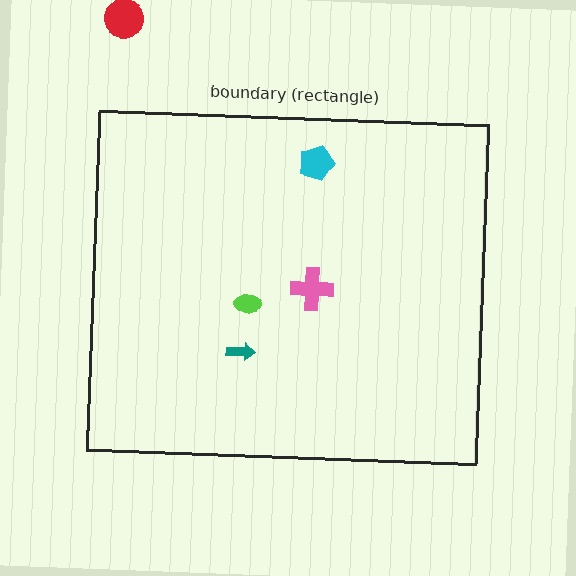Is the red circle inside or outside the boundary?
Outside.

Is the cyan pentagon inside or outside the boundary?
Inside.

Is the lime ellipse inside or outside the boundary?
Inside.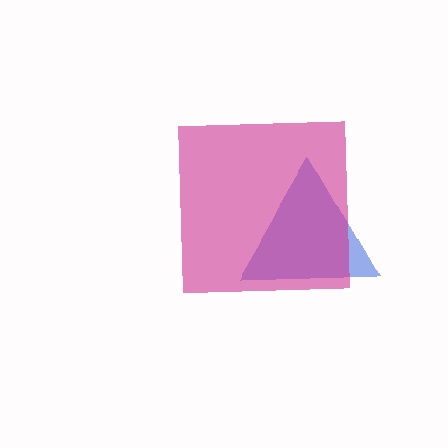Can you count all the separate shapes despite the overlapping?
Yes, there are 2 separate shapes.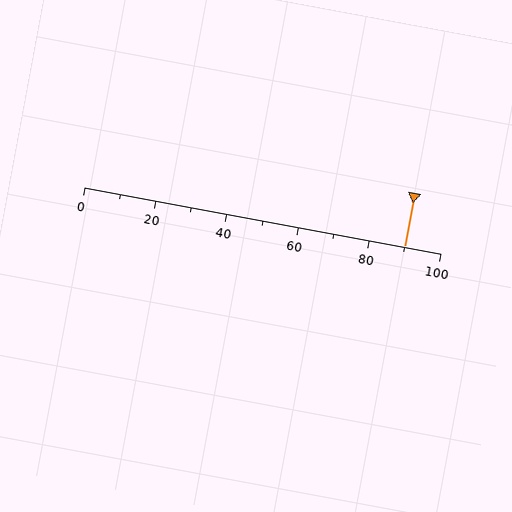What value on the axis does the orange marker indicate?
The marker indicates approximately 90.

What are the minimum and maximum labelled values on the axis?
The axis runs from 0 to 100.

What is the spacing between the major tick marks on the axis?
The major ticks are spaced 20 apart.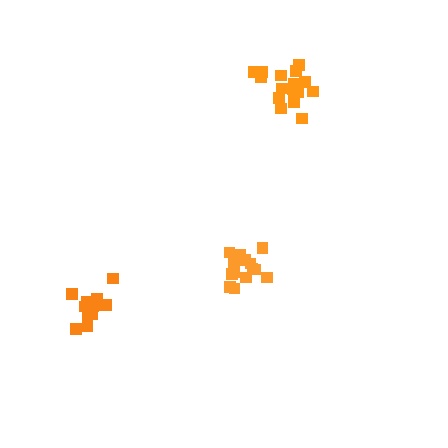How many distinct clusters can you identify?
There are 3 distinct clusters.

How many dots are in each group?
Group 1: 15 dots, Group 2: 13 dots, Group 3: 18 dots (46 total).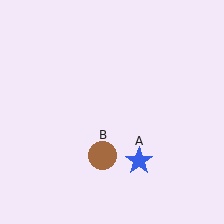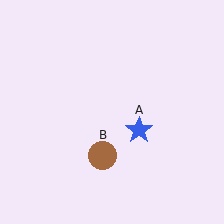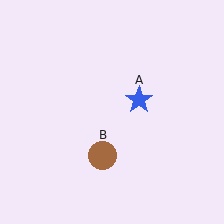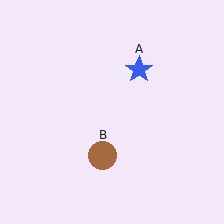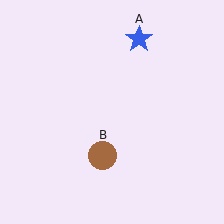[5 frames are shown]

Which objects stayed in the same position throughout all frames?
Brown circle (object B) remained stationary.